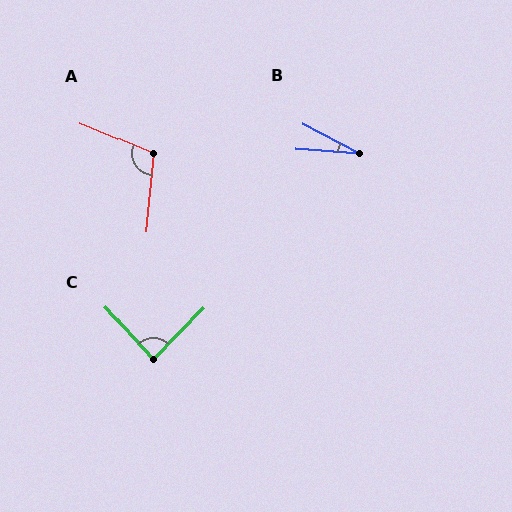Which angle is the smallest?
B, at approximately 24 degrees.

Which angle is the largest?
A, at approximately 107 degrees.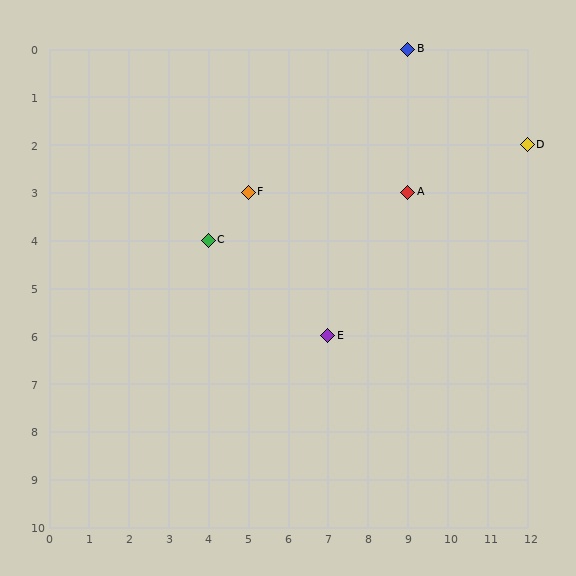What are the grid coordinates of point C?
Point C is at grid coordinates (4, 4).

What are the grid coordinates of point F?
Point F is at grid coordinates (5, 3).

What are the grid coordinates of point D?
Point D is at grid coordinates (12, 2).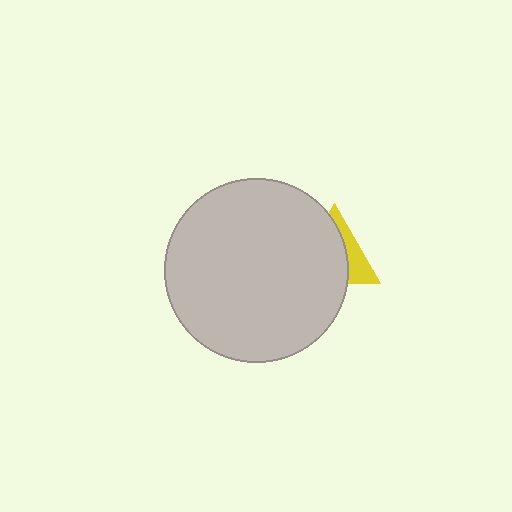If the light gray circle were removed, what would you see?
You would see the complete yellow triangle.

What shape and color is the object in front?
The object in front is a light gray circle.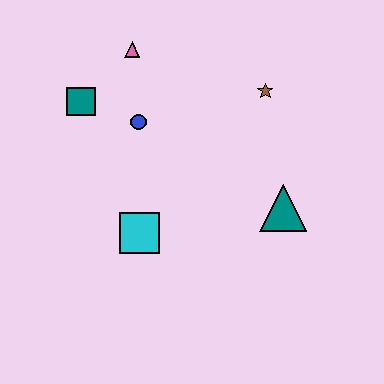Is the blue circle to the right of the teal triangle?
No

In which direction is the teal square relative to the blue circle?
The teal square is to the left of the blue circle.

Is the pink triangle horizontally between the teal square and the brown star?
Yes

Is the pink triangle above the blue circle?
Yes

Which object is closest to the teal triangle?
The brown star is closest to the teal triangle.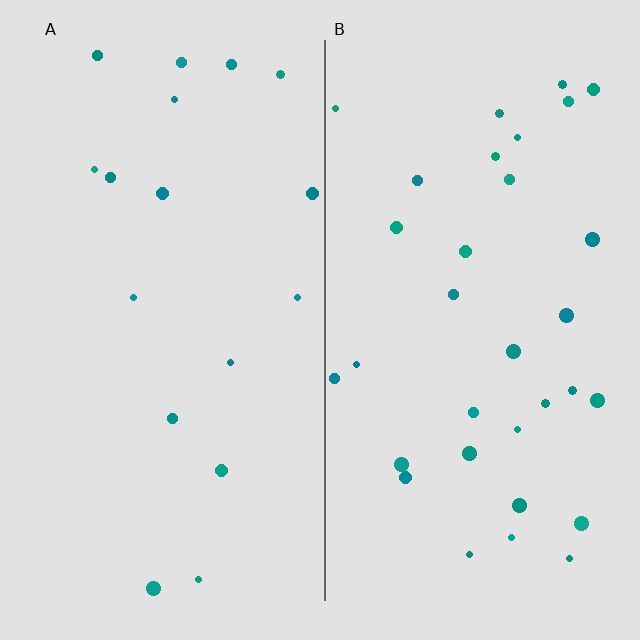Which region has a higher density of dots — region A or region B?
B (the right).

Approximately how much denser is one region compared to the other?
Approximately 1.9× — region B over region A.